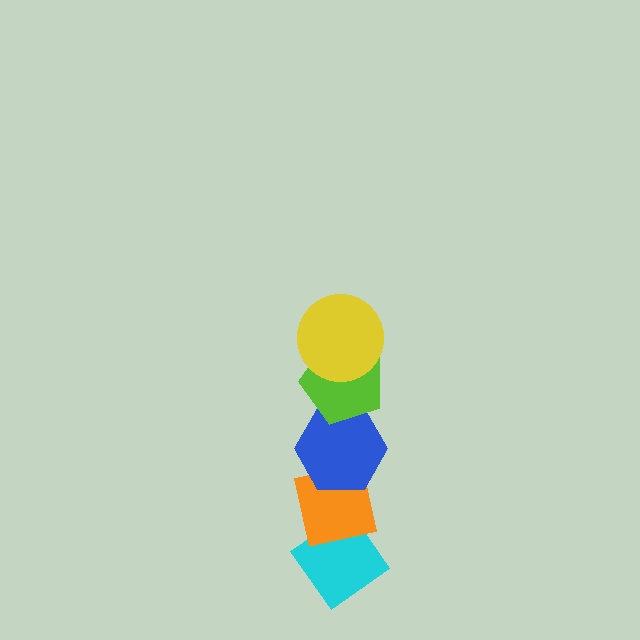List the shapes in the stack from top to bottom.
From top to bottom: the yellow circle, the lime pentagon, the blue hexagon, the orange square, the cyan diamond.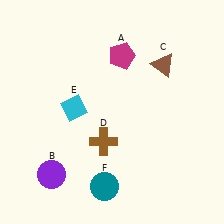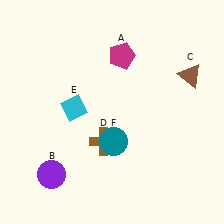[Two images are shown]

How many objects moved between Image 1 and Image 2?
2 objects moved between the two images.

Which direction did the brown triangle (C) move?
The brown triangle (C) moved right.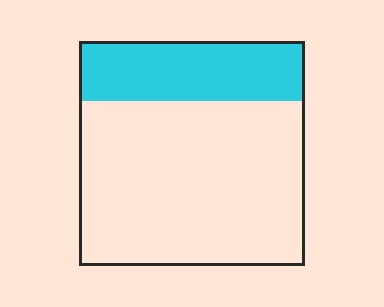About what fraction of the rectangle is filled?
About one quarter (1/4).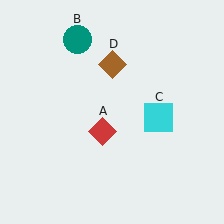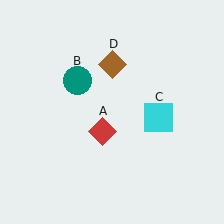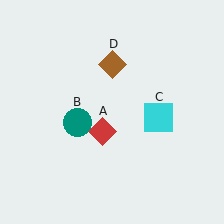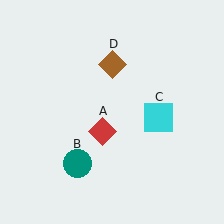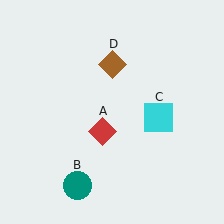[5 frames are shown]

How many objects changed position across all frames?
1 object changed position: teal circle (object B).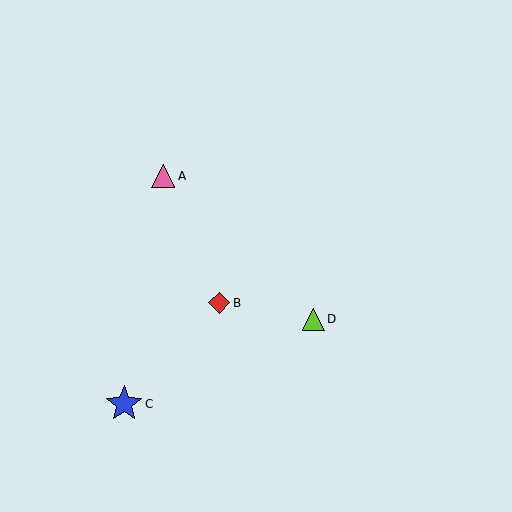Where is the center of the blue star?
The center of the blue star is at (124, 404).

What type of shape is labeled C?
Shape C is a blue star.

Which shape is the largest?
The blue star (labeled C) is the largest.